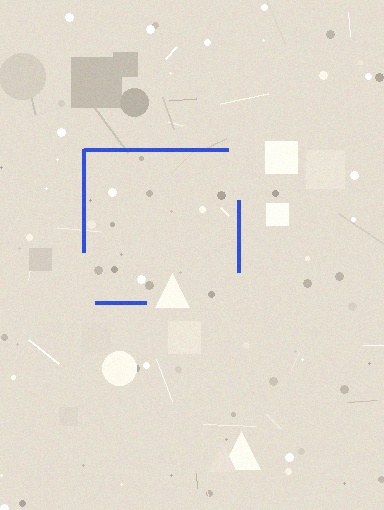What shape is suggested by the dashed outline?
The dashed outline suggests a square.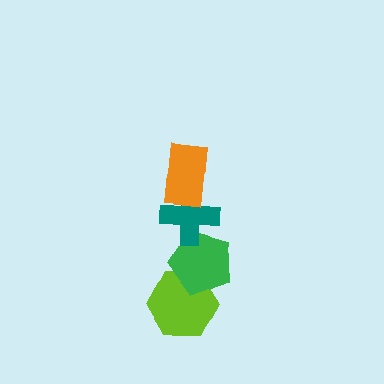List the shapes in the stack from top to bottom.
From top to bottom: the orange rectangle, the teal cross, the green pentagon, the lime hexagon.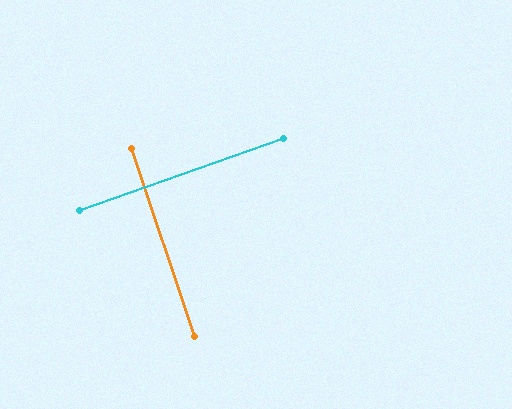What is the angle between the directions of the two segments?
Approximately 89 degrees.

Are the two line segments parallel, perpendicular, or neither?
Perpendicular — they meet at approximately 89°.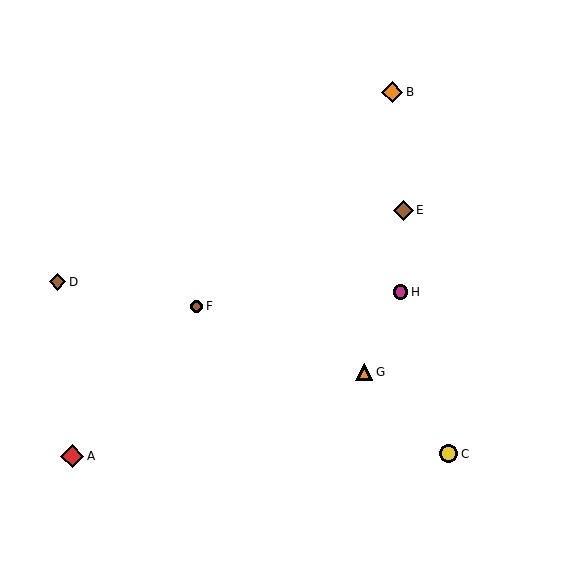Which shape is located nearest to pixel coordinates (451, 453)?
The yellow circle (labeled C) at (449, 454) is nearest to that location.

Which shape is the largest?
The red diamond (labeled A) is the largest.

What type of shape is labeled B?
Shape B is an orange diamond.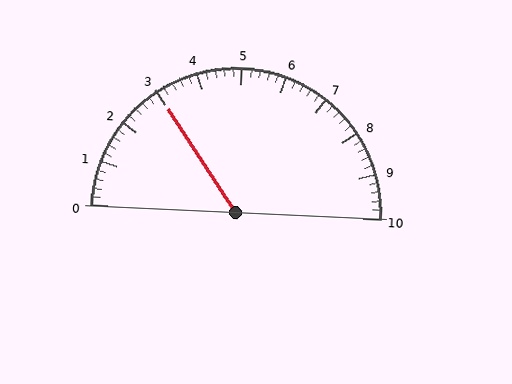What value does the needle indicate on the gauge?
The needle indicates approximately 3.0.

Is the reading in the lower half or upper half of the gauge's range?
The reading is in the lower half of the range (0 to 10).